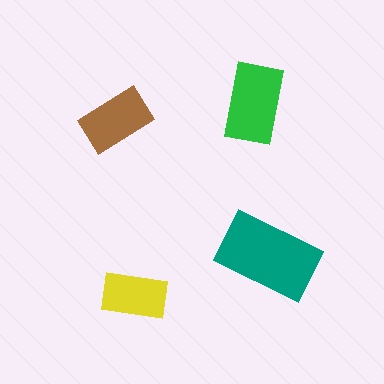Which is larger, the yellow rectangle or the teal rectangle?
The teal one.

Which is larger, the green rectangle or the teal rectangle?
The teal one.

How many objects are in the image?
There are 4 objects in the image.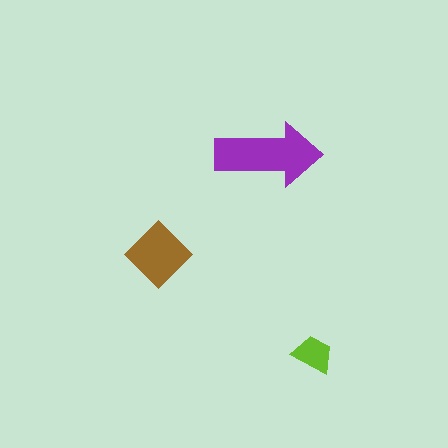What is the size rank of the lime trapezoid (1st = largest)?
3rd.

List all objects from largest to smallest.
The purple arrow, the brown diamond, the lime trapezoid.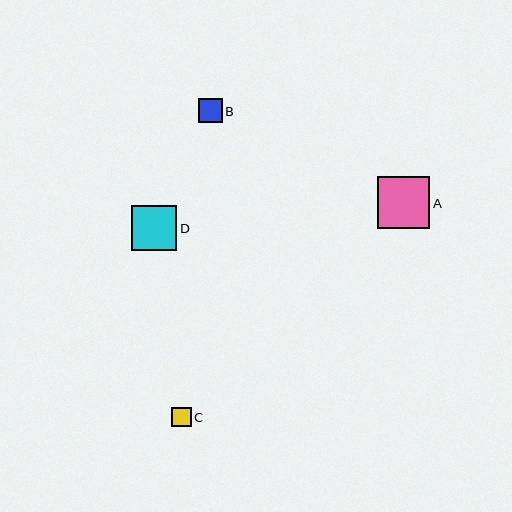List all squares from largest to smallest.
From largest to smallest: A, D, B, C.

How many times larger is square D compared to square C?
Square D is approximately 2.3 times the size of square C.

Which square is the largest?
Square A is the largest with a size of approximately 52 pixels.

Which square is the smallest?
Square C is the smallest with a size of approximately 20 pixels.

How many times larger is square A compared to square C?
Square A is approximately 2.7 times the size of square C.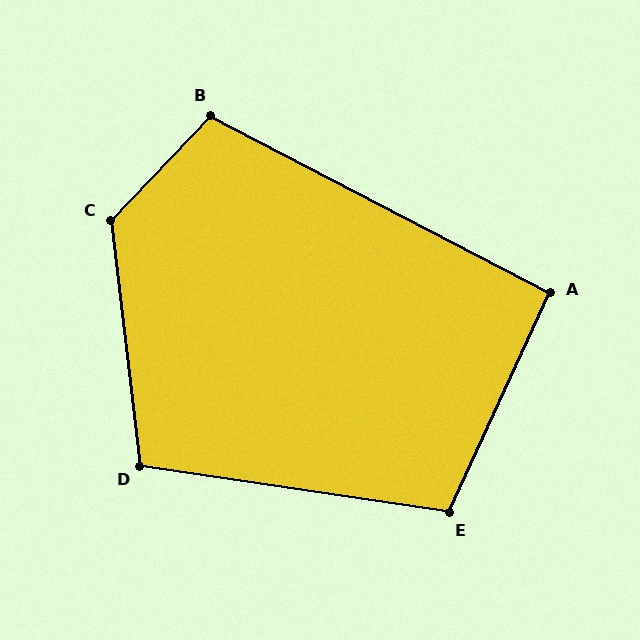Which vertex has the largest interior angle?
C, at approximately 130 degrees.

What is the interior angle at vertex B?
Approximately 106 degrees (obtuse).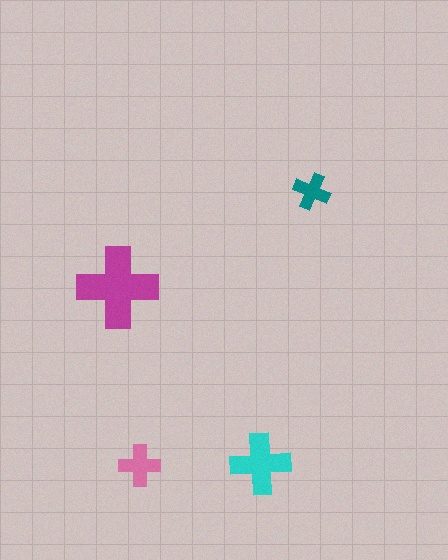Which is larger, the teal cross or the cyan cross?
The cyan one.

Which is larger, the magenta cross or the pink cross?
The magenta one.